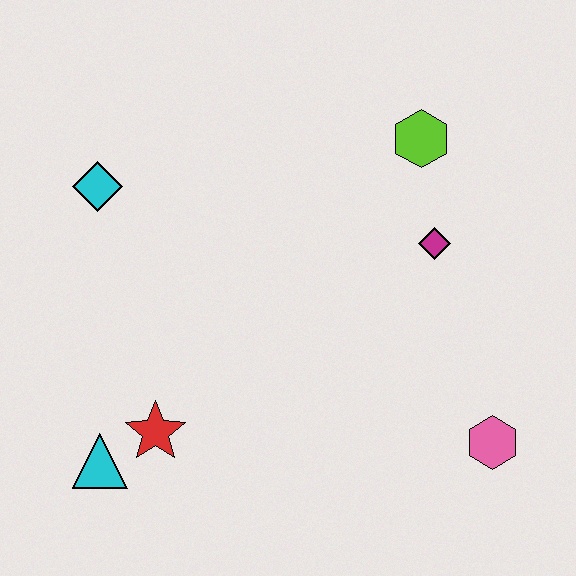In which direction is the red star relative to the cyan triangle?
The red star is to the right of the cyan triangle.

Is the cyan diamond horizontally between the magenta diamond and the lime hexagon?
No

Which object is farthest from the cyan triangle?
The lime hexagon is farthest from the cyan triangle.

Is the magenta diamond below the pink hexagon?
No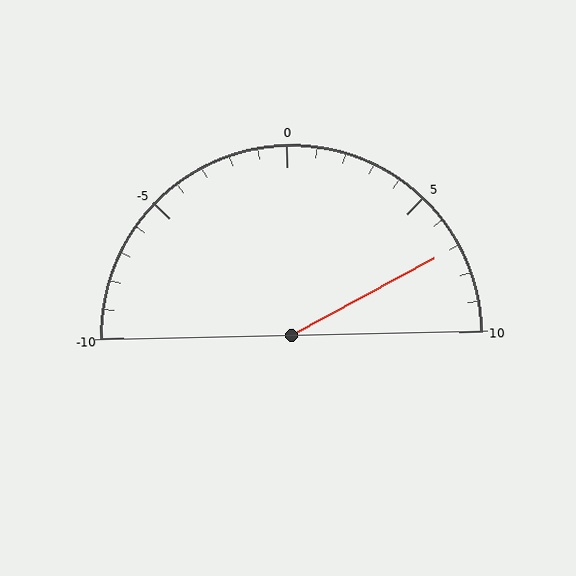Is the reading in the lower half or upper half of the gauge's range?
The reading is in the upper half of the range (-10 to 10).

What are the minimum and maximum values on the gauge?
The gauge ranges from -10 to 10.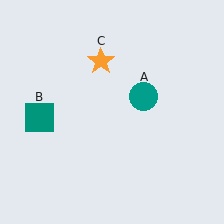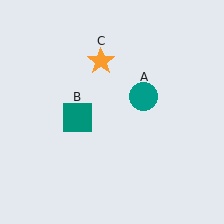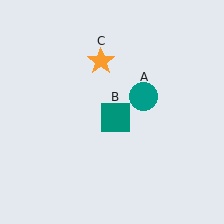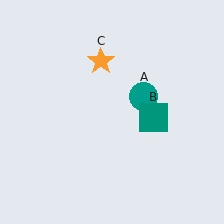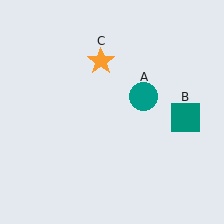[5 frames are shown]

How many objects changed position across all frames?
1 object changed position: teal square (object B).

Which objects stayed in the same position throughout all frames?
Teal circle (object A) and orange star (object C) remained stationary.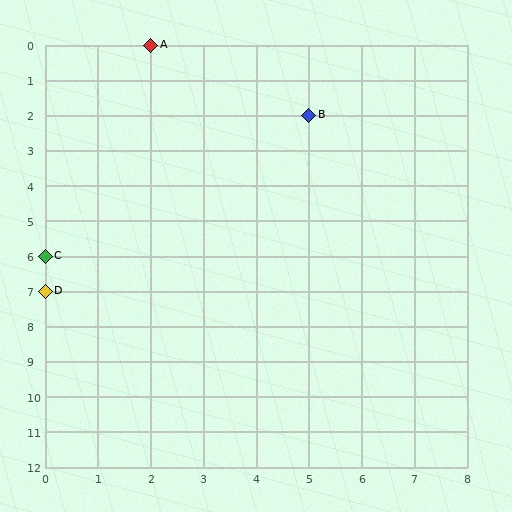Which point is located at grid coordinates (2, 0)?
Point A is at (2, 0).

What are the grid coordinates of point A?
Point A is at grid coordinates (2, 0).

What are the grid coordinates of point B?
Point B is at grid coordinates (5, 2).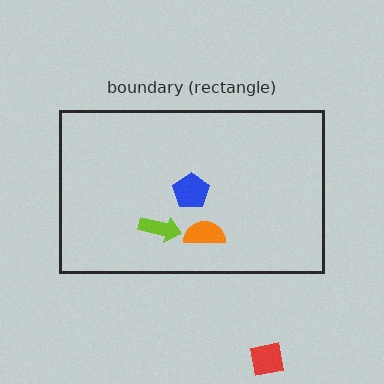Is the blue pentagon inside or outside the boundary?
Inside.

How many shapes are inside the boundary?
3 inside, 1 outside.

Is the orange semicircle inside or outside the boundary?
Inside.